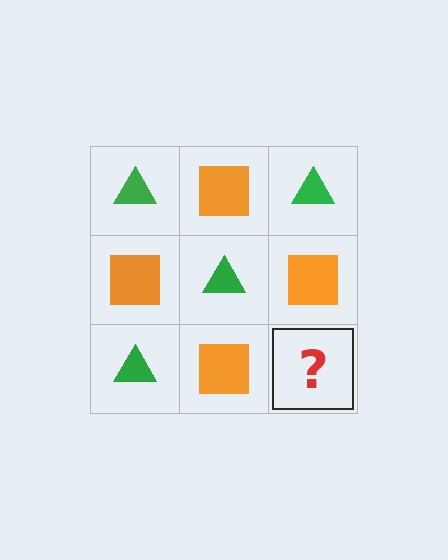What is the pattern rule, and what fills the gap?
The rule is that it alternates green triangle and orange square in a checkerboard pattern. The gap should be filled with a green triangle.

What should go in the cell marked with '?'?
The missing cell should contain a green triangle.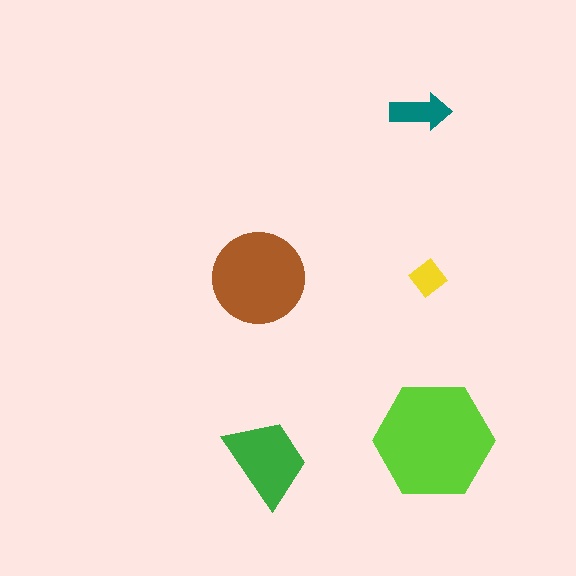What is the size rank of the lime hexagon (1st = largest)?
1st.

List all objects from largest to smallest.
The lime hexagon, the brown circle, the green trapezoid, the teal arrow, the yellow diamond.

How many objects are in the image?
There are 5 objects in the image.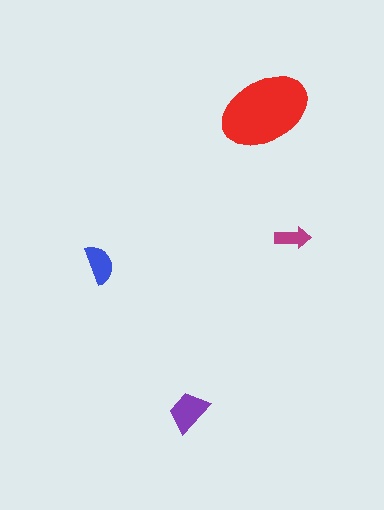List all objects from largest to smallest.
The red ellipse, the purple trapezoid, the blue semicircle, the magenta arrow.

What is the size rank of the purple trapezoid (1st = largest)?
2nd.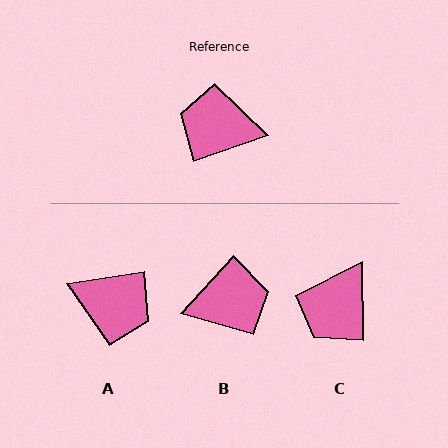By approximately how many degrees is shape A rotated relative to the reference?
Approximately 169 degrees counter-clockwise.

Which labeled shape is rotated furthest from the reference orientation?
A, about 169 degrees away.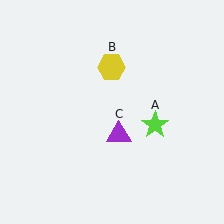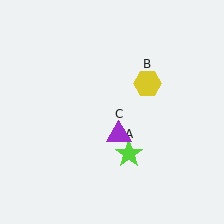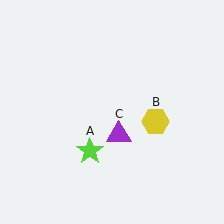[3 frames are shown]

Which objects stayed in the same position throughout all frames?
Purple triangle (object C) remained stationary.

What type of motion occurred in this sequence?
The lime star (object A), yellow hexagon (object B) rotated clockwise around the center of the scene.